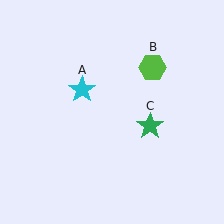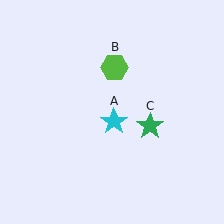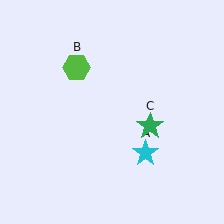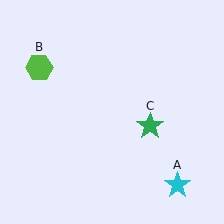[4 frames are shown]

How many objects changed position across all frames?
2 objects changed position: cyan star (object A), lime hexagon (object B).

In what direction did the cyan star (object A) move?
The cyan star (object A) moved down and to the right.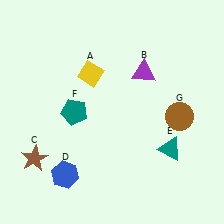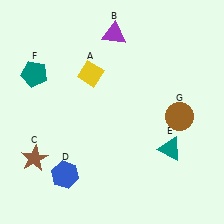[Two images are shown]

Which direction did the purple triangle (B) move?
The purple triangle (B) moved up.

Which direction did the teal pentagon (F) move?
The teal pentagon (F) moved left.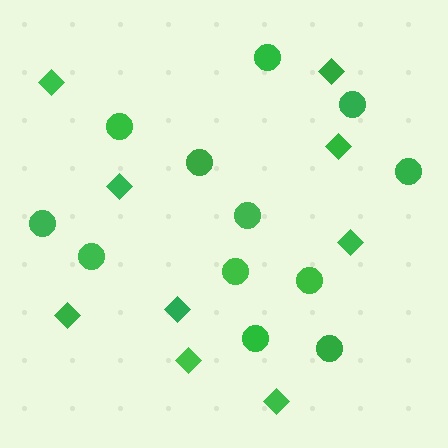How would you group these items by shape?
There are 2 groups: one group of circles (12) and one group of diamonds (9).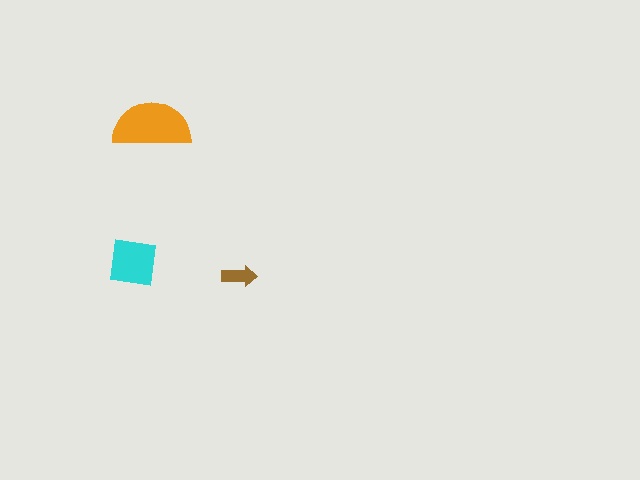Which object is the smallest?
The brown arrow.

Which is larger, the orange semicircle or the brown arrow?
The orange semicircle.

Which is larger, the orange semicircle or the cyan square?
The orange semicircle.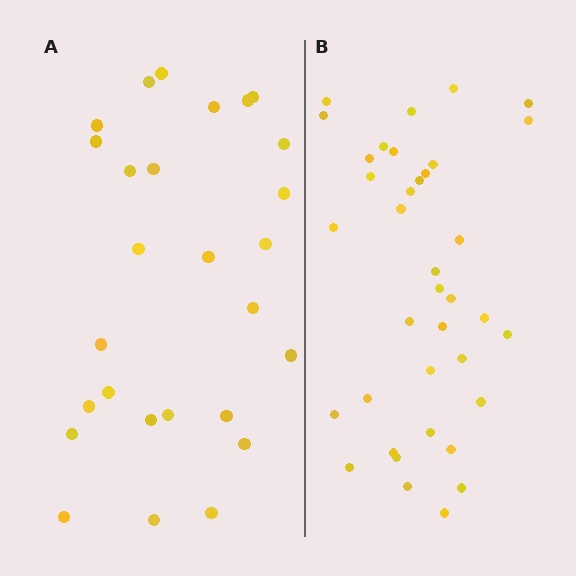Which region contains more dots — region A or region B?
Region B (the right region) has more dots.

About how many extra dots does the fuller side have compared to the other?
Region B has roughly 10 or so more dots than region A.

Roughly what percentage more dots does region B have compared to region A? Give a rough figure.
About 35% more.